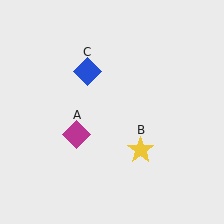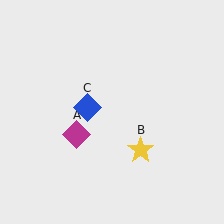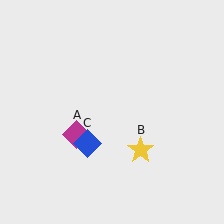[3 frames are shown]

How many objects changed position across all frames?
1 object changed position: blue diamond (object C).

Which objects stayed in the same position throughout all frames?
Magenta diamond (object A) and yellow star (object B) remained stationary.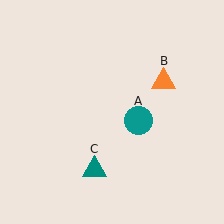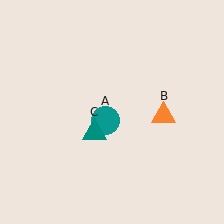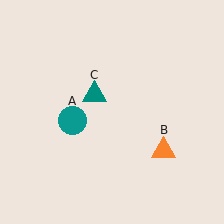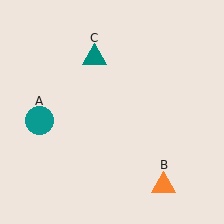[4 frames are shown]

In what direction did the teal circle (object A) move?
The teal circle (object A) moved left.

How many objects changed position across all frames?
3 objects changed position: teal circle (object A), orange triangle (object B), teal triangle (object C).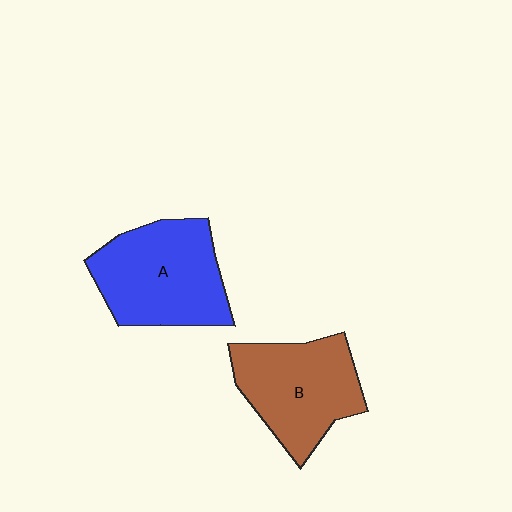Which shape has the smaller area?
Shape B (brown).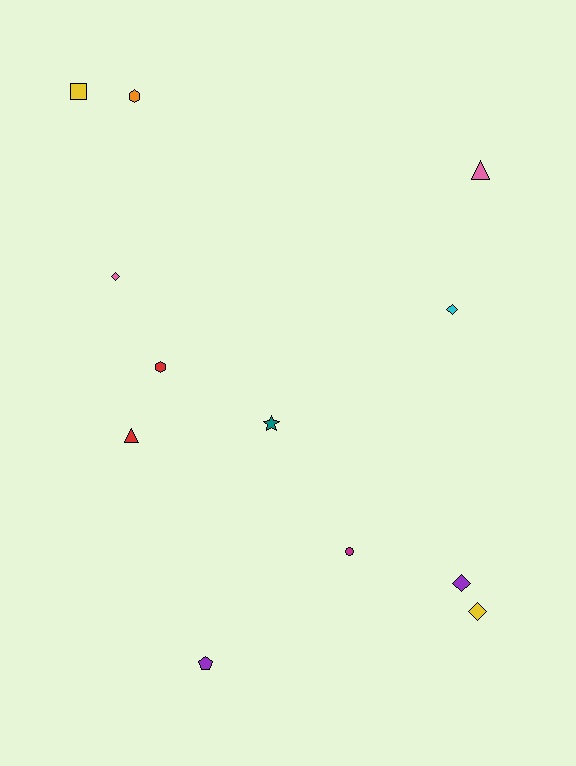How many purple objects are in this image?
There are 2 purple objects.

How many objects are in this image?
There are 12 objects.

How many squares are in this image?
There is 1 square.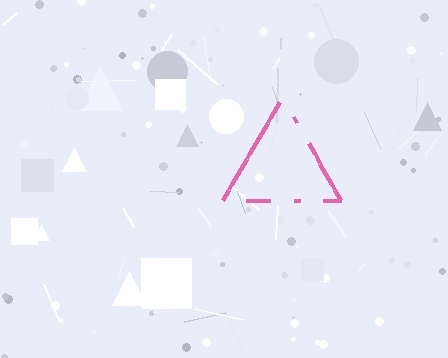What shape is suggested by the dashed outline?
The dashed outline suggests a triangle.